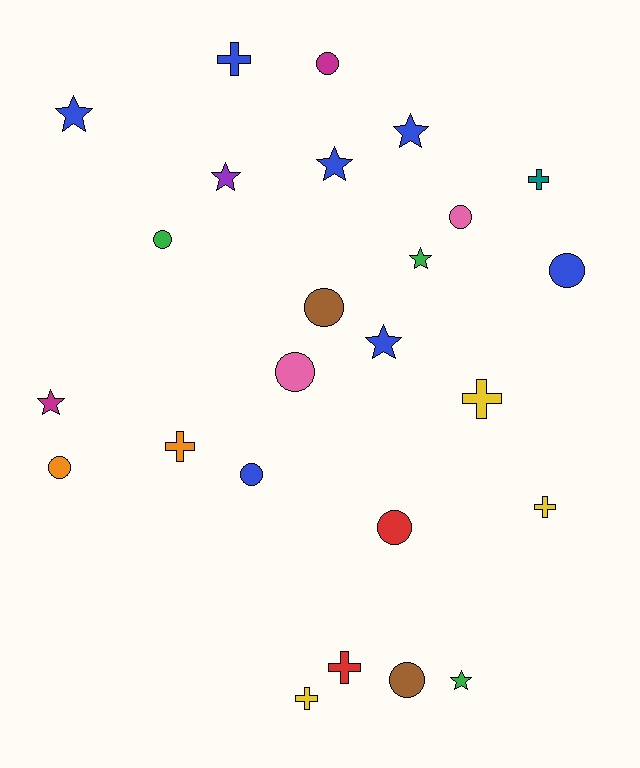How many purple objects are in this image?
There is 1 purple object.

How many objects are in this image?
There are 25 objects.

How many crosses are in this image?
There are 7 crosses.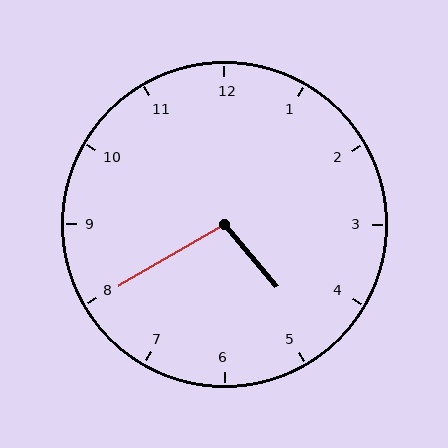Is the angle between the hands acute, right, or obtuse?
It is obtuse.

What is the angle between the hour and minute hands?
Approximately 100 degrees.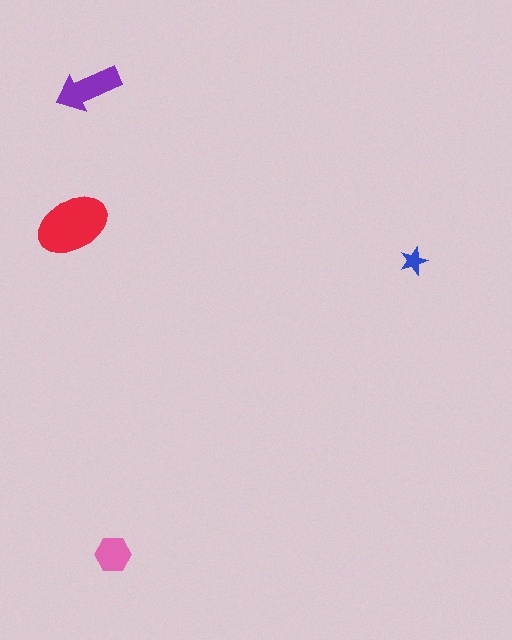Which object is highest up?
The purple arrow is topmost.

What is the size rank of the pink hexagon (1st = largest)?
3rd.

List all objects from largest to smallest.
The red ellipse, the purple arrow, the pink hexagon, the blue star.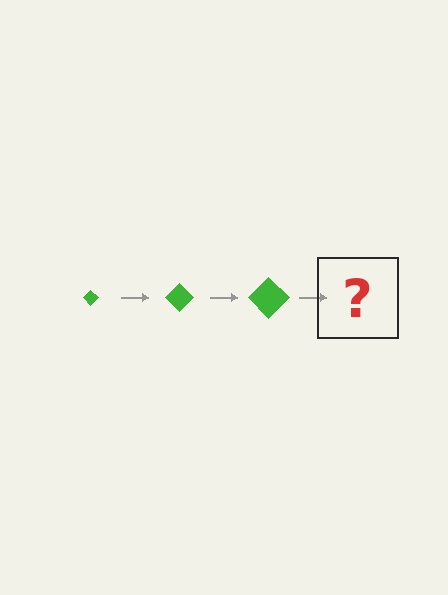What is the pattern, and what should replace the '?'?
The pattern is that the diamond gets progressively larger each step. The '?' should be a green diamond, larger than the previous one.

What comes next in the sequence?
The next element should be a green diamond, larger than the previous one.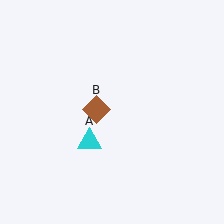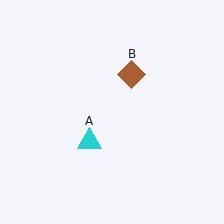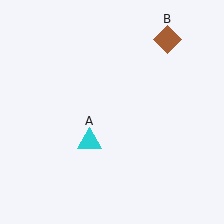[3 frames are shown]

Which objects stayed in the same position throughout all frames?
Cyan triangle (object A) remained stationary.